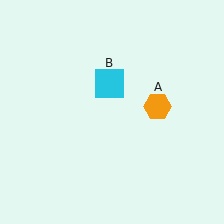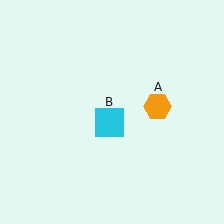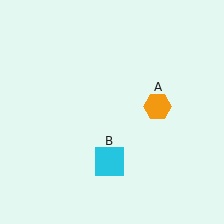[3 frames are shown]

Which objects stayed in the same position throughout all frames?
Orange hexagon (object A) remained stationary.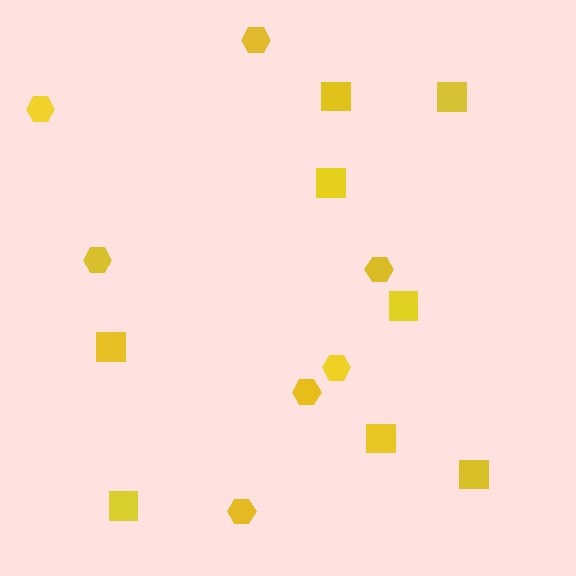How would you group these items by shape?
There are 2 groups: one group of squares (8) and one group of hexagons (7).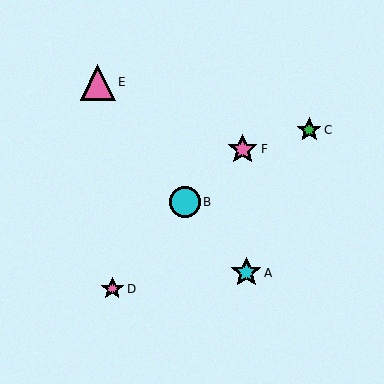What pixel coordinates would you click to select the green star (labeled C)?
Click at (309, 130) to select the green star C.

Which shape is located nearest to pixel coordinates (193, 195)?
The cyan circle (labeled B) at (185, 202) is nearest to that location.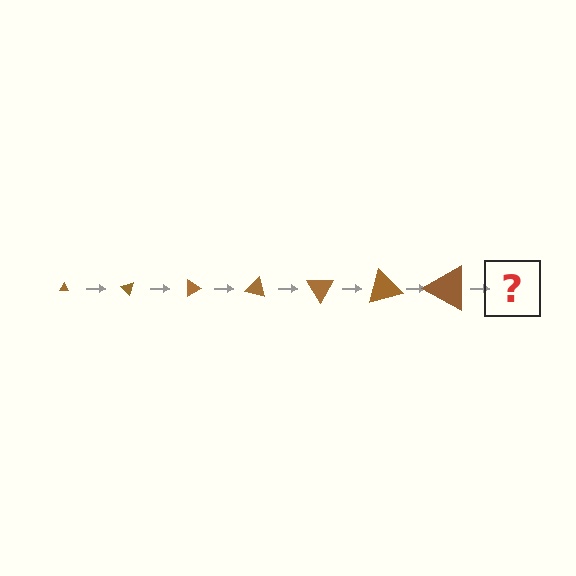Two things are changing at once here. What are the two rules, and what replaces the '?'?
The two rules are that the triangle grows larger each step and it rotates 45 degrees each step. The '?' should be a triangle, larger than the previous one and rotated 315 degrees from the start.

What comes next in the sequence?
The next element should be a triangle, larger than the previous one and rotated 315 degrees from the start.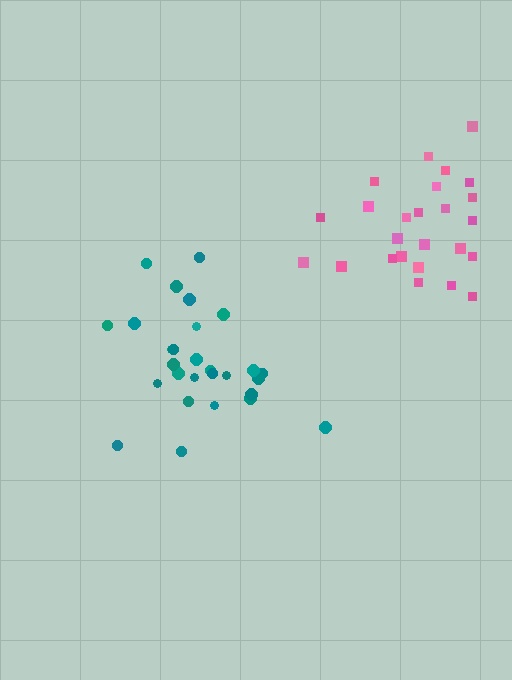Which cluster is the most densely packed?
Pink.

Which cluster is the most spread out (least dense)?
Teal.